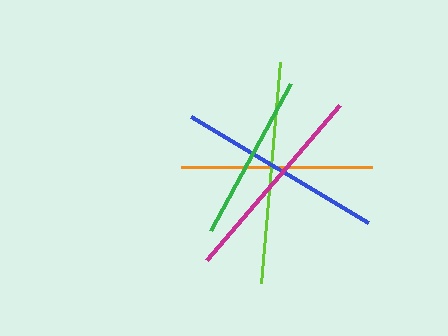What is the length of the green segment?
The green segment is approximately 168 pixels long.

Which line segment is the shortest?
The green line is the shortest at approximately 168 pixels.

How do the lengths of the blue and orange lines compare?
The blue and orange lines are approximately the same length.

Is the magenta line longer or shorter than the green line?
The magenta line is longer than the green line.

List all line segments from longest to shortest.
From longest to shortest: lime, blue, magenta, orange, green.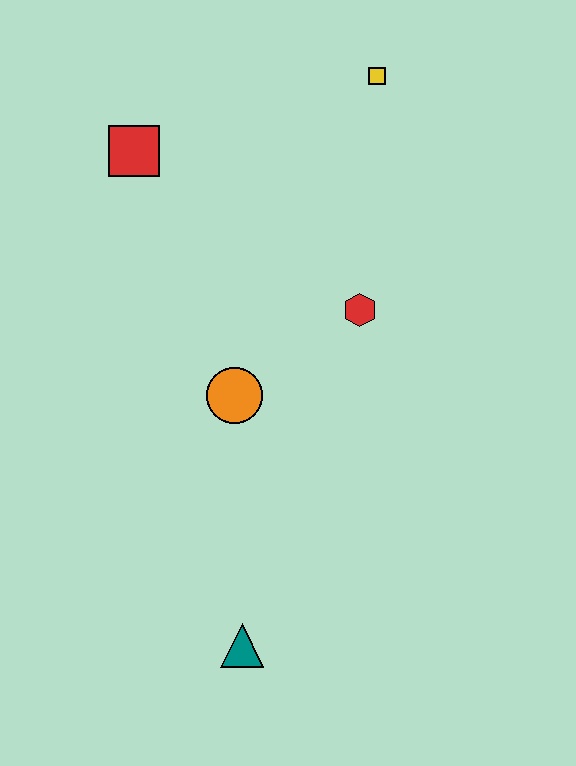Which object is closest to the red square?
The yellow square is closest to the red square.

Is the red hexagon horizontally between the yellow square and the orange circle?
Yes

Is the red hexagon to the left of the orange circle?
No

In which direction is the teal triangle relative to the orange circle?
The teal triangle is below the orange circle.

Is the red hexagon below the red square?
Yes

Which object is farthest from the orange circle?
The yellow square is farthest from the orange circle.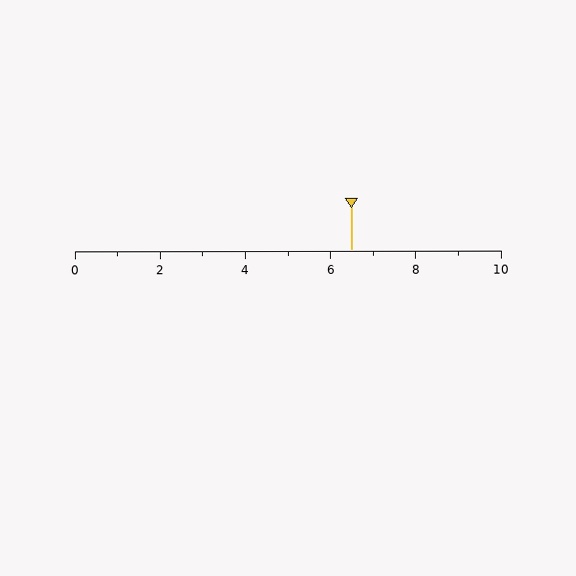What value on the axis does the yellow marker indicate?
The marker indicates approximately 6.5.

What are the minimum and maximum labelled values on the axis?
The axis runs from 0 to 10.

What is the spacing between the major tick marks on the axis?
The major ticks are spaced 2 apart.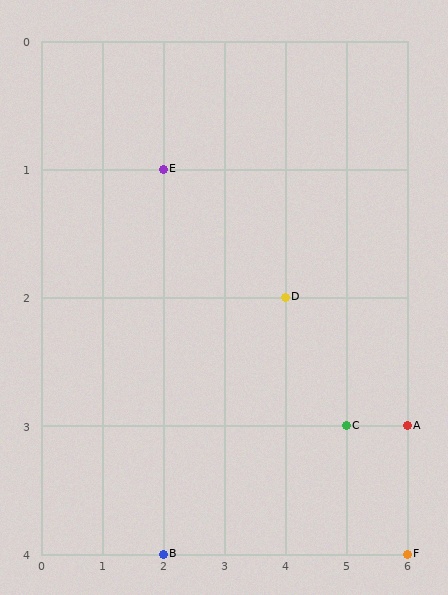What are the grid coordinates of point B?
Point B is at grid coordinates (2, 4).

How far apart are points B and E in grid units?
Points B and E are 3 rows apart.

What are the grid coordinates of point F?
Point F is at grid coordinates (6, 4).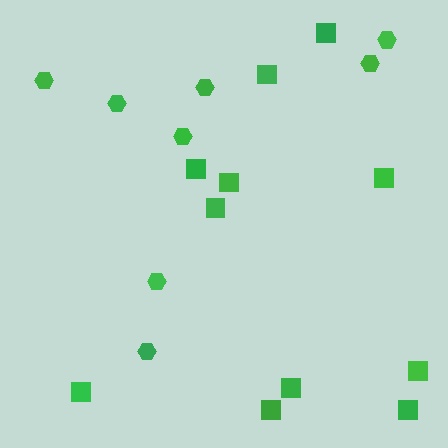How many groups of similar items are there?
There are 2 groups: one group of hexagons (8) and one group of squares (11).